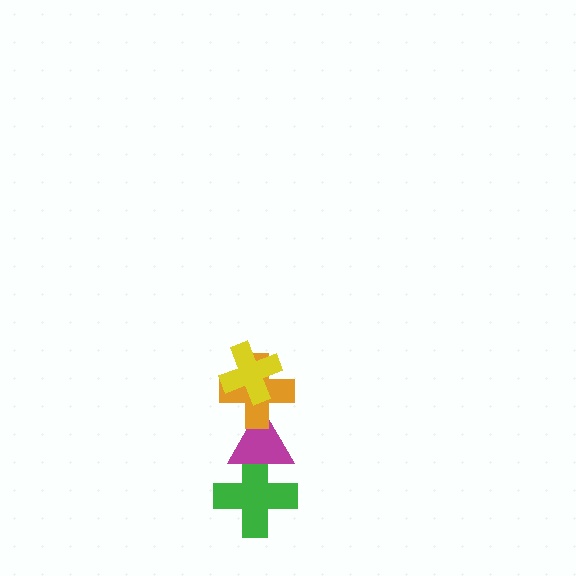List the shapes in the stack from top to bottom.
From top to bottom: the yellow cross, the orange cross, the magenta triangle, the green cross.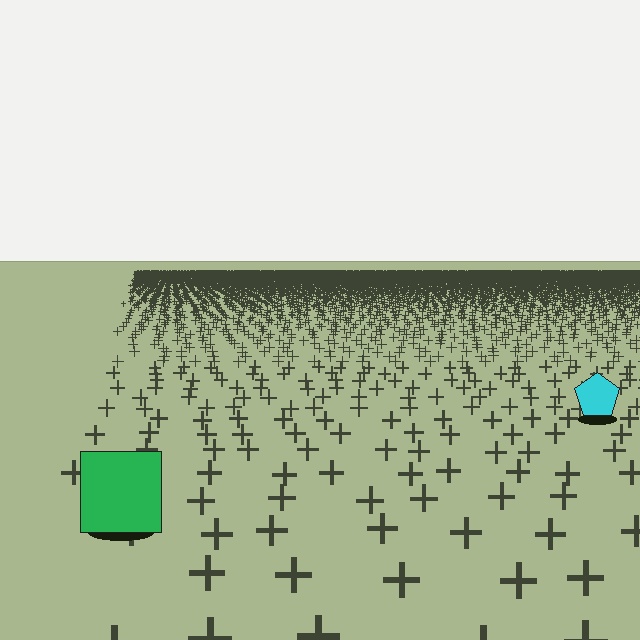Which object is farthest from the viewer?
The cyan pentagon is farthest from the viewer. It appears smaller and the ground texture around it is denser.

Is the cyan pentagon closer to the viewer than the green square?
No. The green square is closer — you can tell from the texture gradient: the ground texture is coarser near it.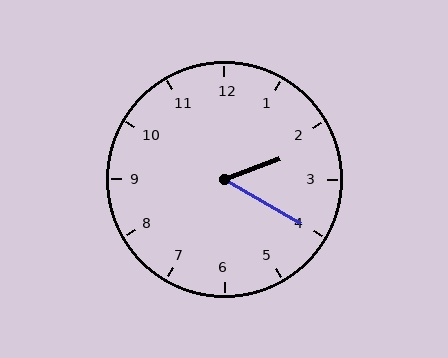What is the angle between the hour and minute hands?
Approximately 50 degrees.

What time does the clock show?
2:20.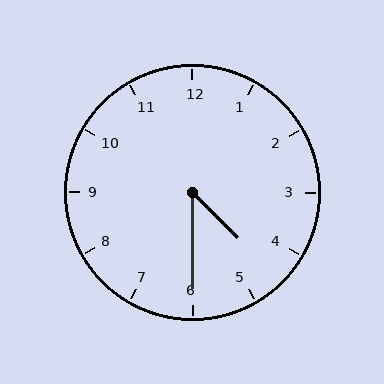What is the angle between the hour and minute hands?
Approximately 45 degrees.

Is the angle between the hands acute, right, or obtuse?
It is acute.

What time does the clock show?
4:30.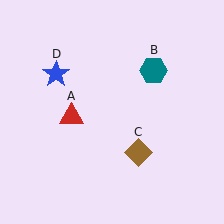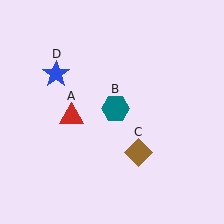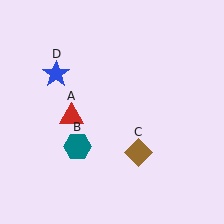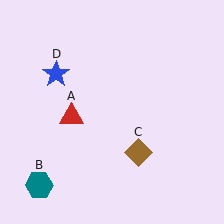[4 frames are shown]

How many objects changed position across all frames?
1 object changed position: teal hexagon (object B).